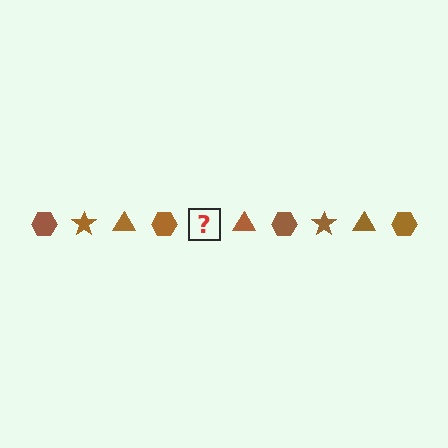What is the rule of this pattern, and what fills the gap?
The rule is that the pattern cycles through hexagon, star, triangle shapes in brown. The gap should be filled with a brown star.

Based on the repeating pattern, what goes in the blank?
The blank should be a brown star.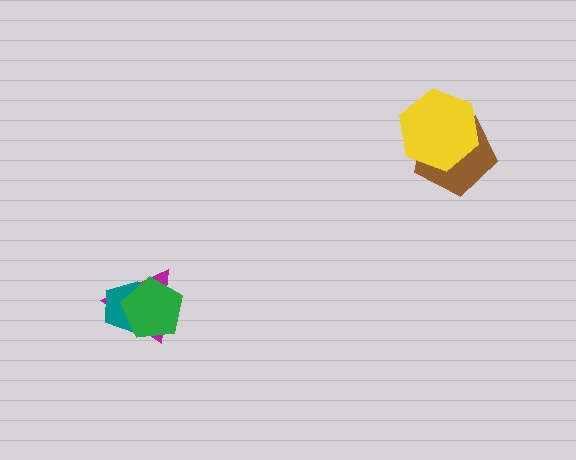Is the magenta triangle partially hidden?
Yes, it is partially covered by another shape.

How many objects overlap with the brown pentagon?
1 object overlaps with the brown pentagon.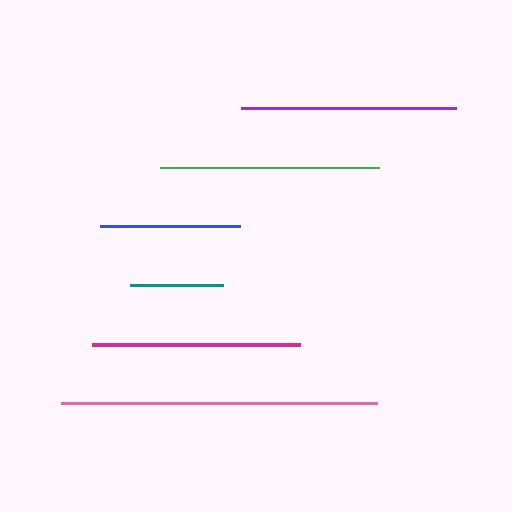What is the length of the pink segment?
The pink segment is approximately 317 pixels long.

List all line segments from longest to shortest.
From longest to shortest: pink, green, purple, magenta, blue, teal.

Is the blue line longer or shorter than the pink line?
The pink line is longer than the blue line.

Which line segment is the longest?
The pink line is the longest at approximately 317 pixels.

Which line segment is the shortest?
The teal line is the shortest at approximately 92 pixels.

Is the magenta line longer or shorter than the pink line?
The pink line is longer than the magenta line.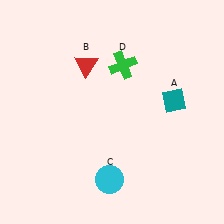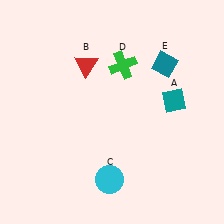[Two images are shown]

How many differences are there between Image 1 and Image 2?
There is 1 difference between the two images.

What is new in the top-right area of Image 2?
A teal diamond (E) was added in the top-right area of Image 2.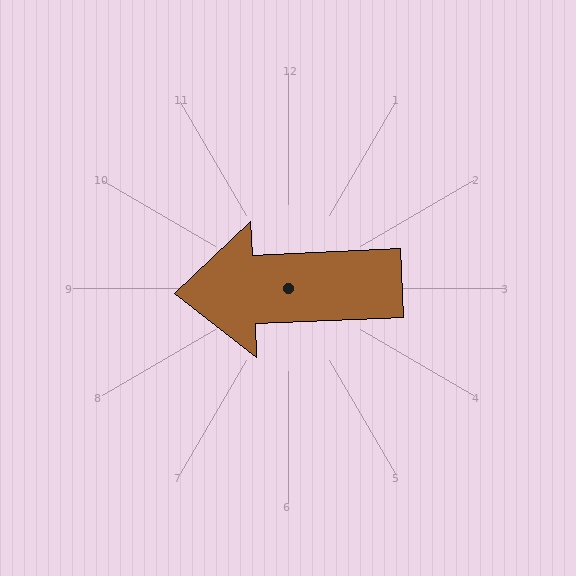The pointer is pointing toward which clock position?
Roughly 9 o'clock.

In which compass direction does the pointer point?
West.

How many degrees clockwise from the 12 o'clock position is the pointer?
Approximately 267 degrees.